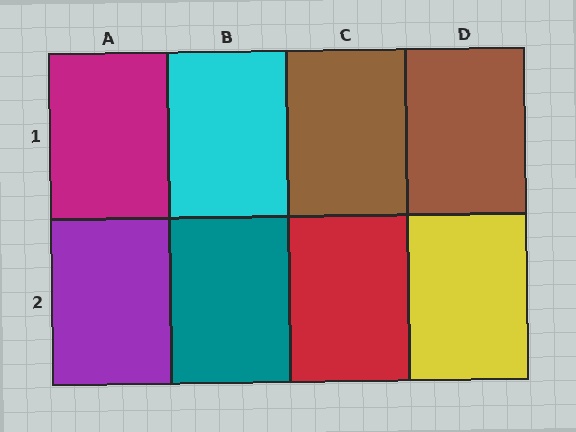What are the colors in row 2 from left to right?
Purple, teal, red, yellow.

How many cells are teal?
1 cell is teal.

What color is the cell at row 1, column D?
Brown.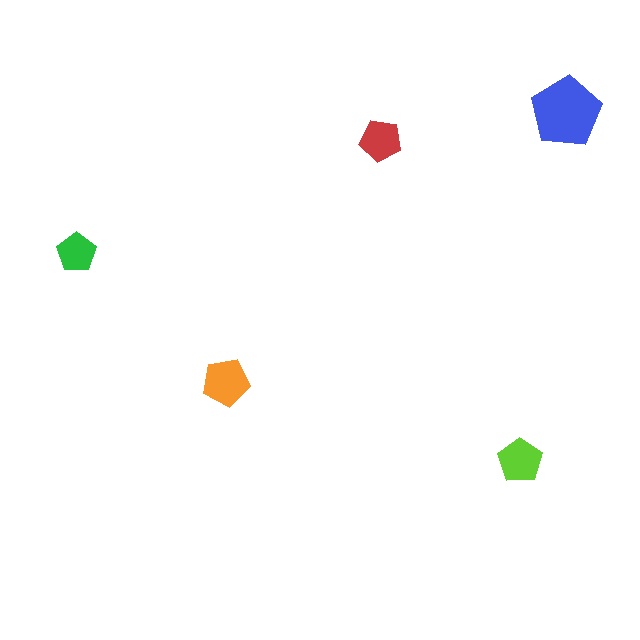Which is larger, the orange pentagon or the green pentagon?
The orange one.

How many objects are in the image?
There are 5 objects in the image.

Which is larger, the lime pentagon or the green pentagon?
The lime one.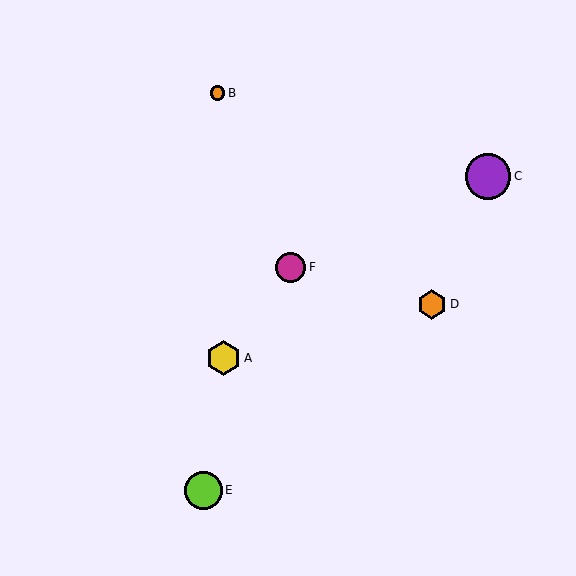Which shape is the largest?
The purple circle (labeled C) is the largest.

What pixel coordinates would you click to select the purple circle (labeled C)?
Click at (488, 176) to select the purple circle C.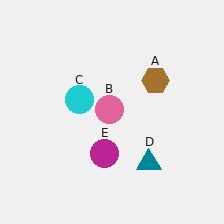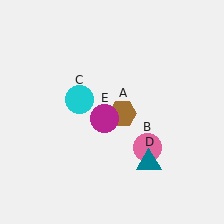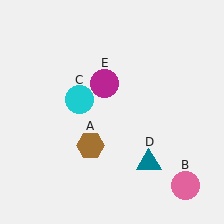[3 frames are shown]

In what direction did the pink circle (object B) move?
The pink circle (object B) moved down and to the right.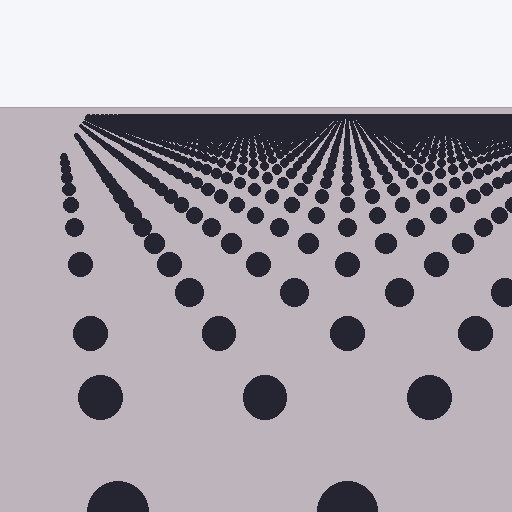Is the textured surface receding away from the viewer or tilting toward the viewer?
The surface is receding away from the viewer. Texture elements get smaller and denser toward the top.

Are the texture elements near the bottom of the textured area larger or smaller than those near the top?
Larger. Near the bottom, elements are closer to the viewer and appear at a bigger on-screen size.